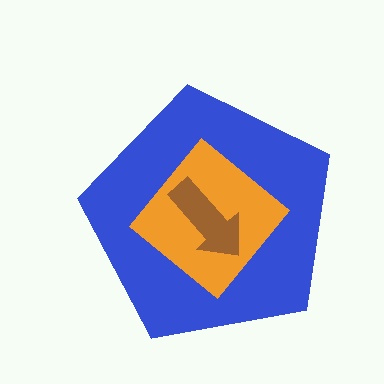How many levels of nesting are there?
3.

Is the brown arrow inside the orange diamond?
Yes.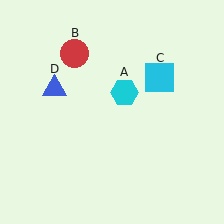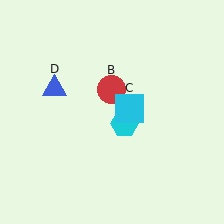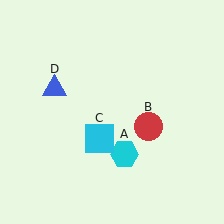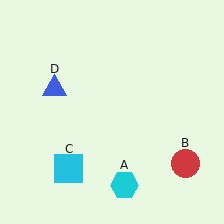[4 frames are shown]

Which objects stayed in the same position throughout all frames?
Blue triangle (object D) remained stationary.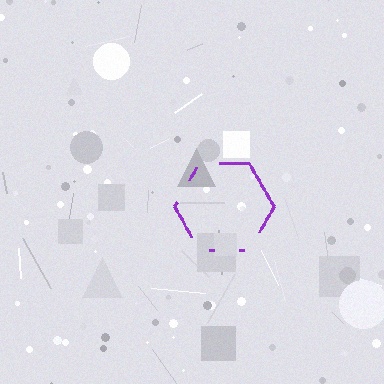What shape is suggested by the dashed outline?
The dashed outline suggests a hexagon.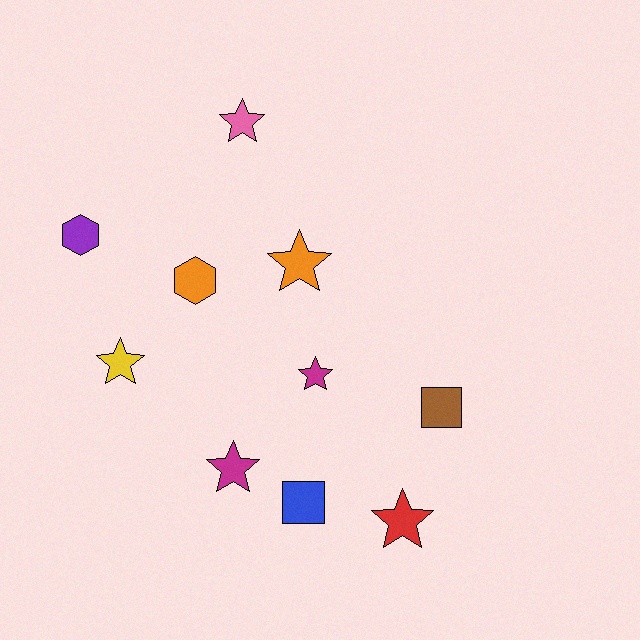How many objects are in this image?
There are 10 objects.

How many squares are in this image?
There are 2 squares.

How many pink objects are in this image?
There is 1 pink object.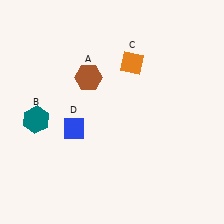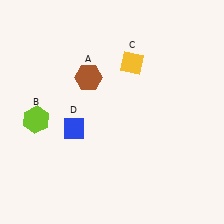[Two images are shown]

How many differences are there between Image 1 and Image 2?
There are 2 differences between the two images.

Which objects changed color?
B changed from teal to lime. C changed from orange to yellow.